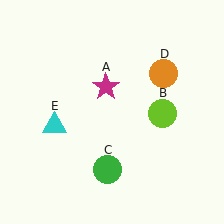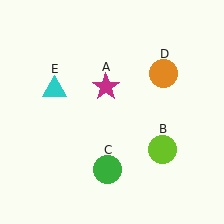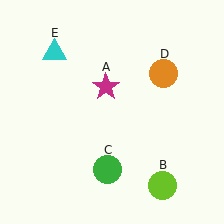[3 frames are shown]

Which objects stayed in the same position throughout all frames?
Magenta star (object A) and green circle (object C) and orange circle (object D) remained stationary.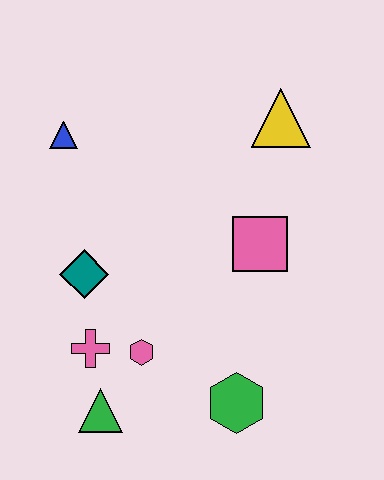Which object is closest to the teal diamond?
The pink cross is closest to the teal diamond.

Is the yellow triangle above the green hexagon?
Yes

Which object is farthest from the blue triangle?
The green hexagon is farthest from the blue triangle.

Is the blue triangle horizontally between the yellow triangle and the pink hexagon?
No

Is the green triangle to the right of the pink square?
No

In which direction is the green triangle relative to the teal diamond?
The green triangle is below the teal diamond.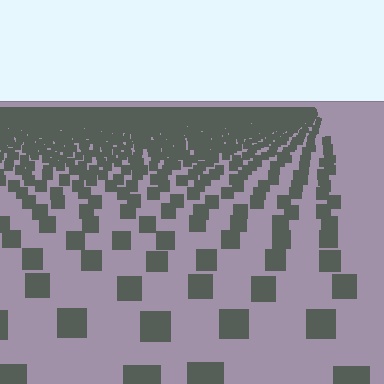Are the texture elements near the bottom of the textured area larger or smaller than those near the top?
Larger. Near the bottom, elements are closer to the viewer and appear at a bigger on-screen size.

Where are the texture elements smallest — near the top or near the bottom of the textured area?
Near the top.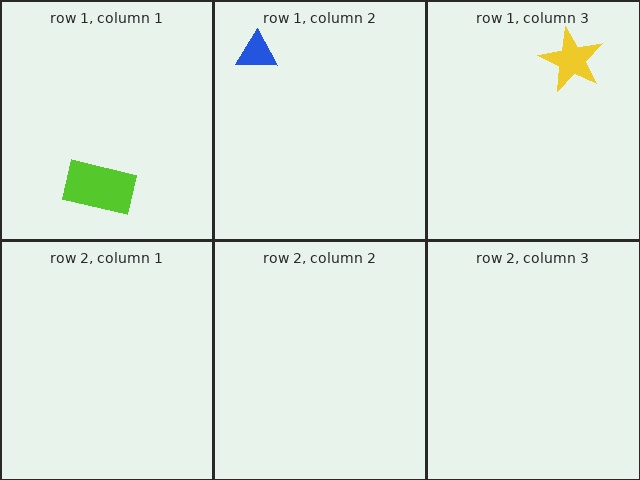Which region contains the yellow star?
The row 1, column 3 region.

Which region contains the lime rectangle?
The row 1, column 1 region.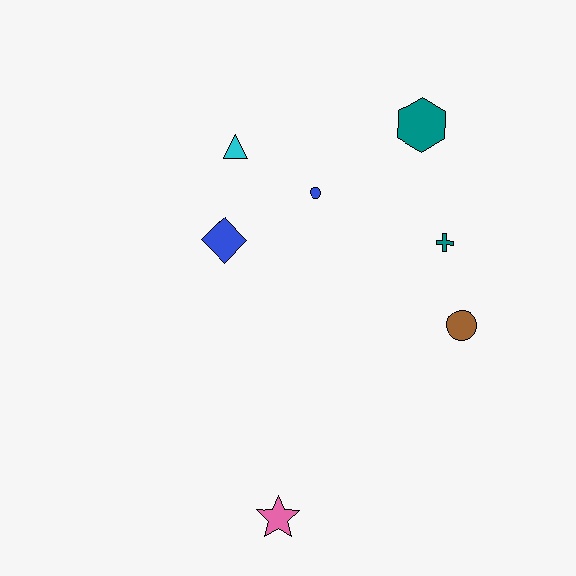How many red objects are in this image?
There are no red objects.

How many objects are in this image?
There are 7 objects.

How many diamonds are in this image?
There is 1 diamond.